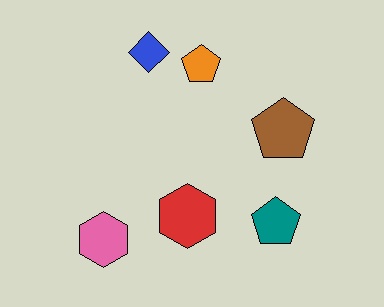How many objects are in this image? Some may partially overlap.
There are 6 objects.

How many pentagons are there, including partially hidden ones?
There are 3 pentagons.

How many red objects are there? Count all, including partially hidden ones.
There is 1 red object.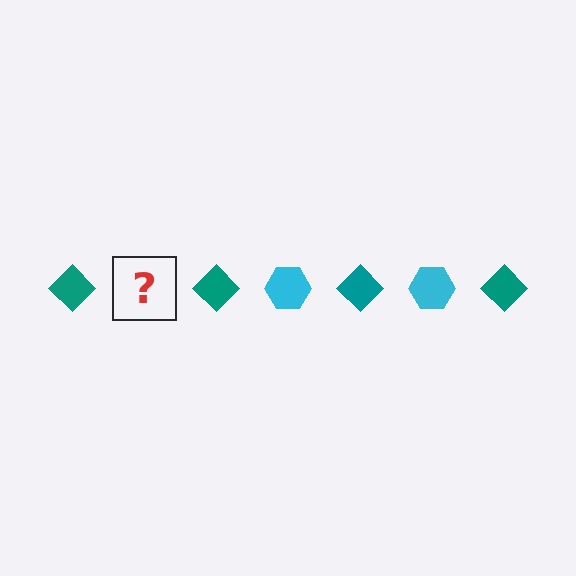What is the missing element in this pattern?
The missing element is a cyan hexagon.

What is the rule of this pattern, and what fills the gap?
The rule is that the pattern alternates between teal diamond and cyan hexagon. The gap should be filled with a cyan hexagon.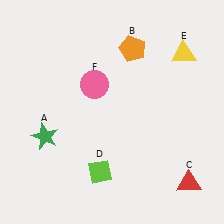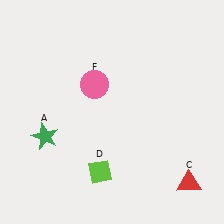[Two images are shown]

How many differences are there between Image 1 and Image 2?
There are 2 differences between the two images.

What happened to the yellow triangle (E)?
The yellow triangle (E) was removed in Image 2. It was in the top-right area of Image 1.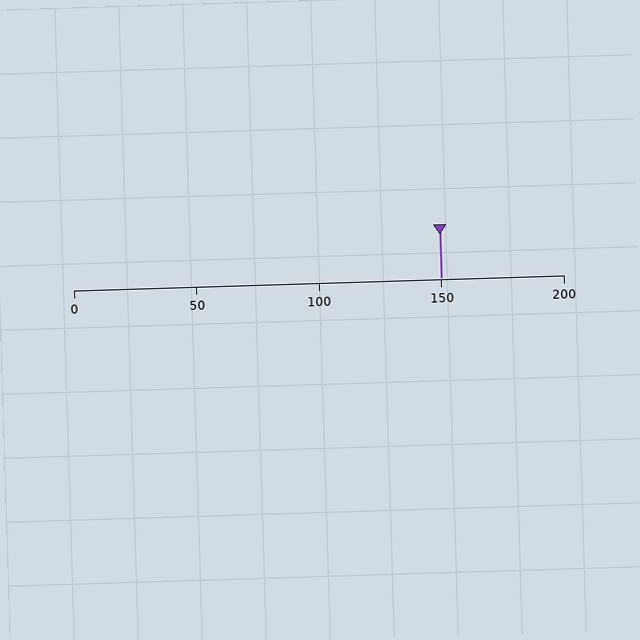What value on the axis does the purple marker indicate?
The marker indicates approximately 150.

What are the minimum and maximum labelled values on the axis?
The axis runs from 0 to 200.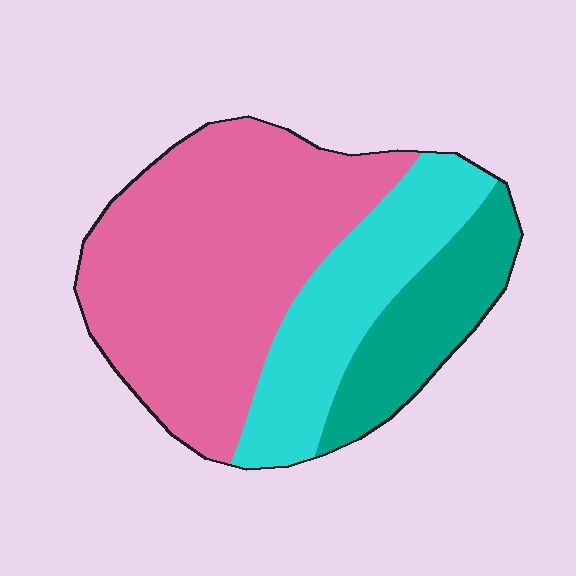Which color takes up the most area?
Pink, at roughly 55%.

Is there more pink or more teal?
Pink.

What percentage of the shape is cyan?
Cyan takes up about one quarter (1/4) of the shape.